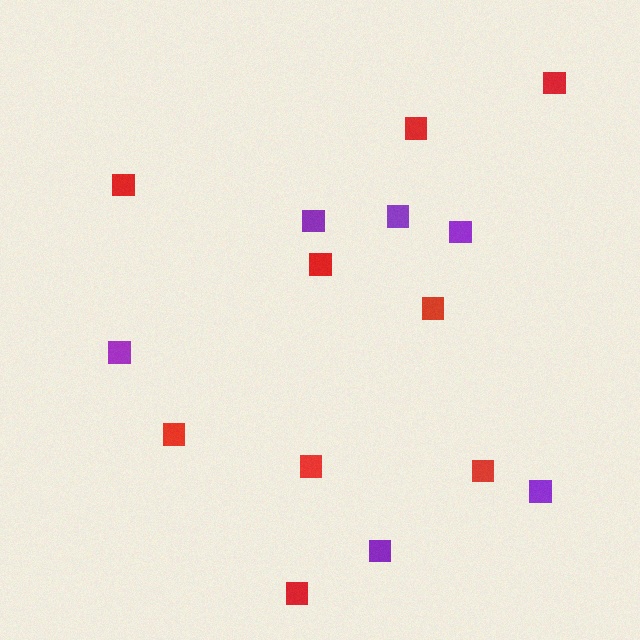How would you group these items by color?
There are 2 groups: one group of red squares (9) and one group of purple squares (6).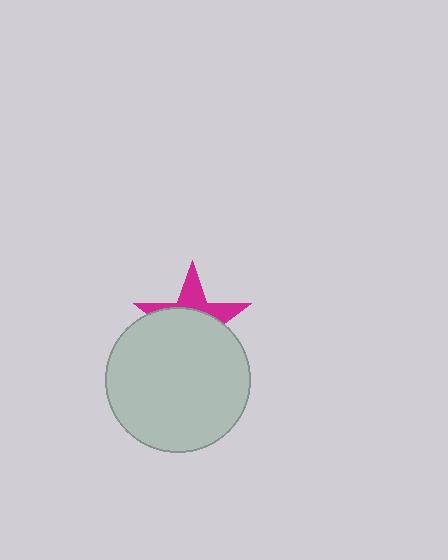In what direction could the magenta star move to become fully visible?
The magenta star could move up. That would shift it out from behind the light gray circle entirely.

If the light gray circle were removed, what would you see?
You would see the complete magenta star.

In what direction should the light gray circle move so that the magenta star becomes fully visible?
The light gray circle should move down. That is the shortest direction to clear the overlap and leave the magenta star fully visible.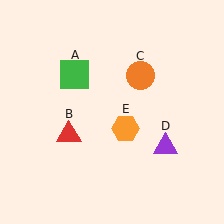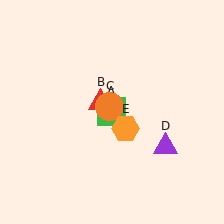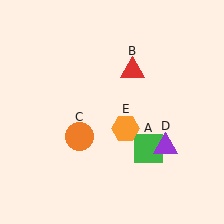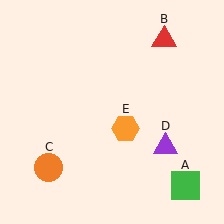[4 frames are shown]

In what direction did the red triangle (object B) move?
The red triangle (object B) moved up and to the right.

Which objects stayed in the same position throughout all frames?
Purple triangle (object D) and orange hexagon (object E) remained stationary.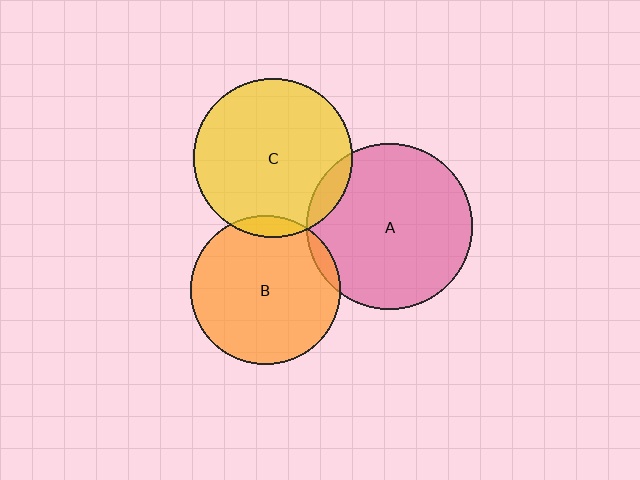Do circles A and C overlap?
Yes.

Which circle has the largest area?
Circle A (pink).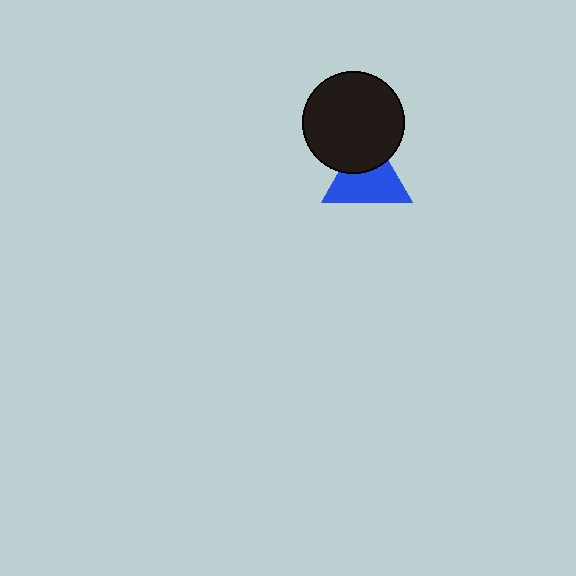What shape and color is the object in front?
The object in front is a black circle.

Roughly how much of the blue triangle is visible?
Most of it is visible (roughly 66%).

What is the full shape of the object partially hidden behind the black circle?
The partially hidden object is a blue triangle.